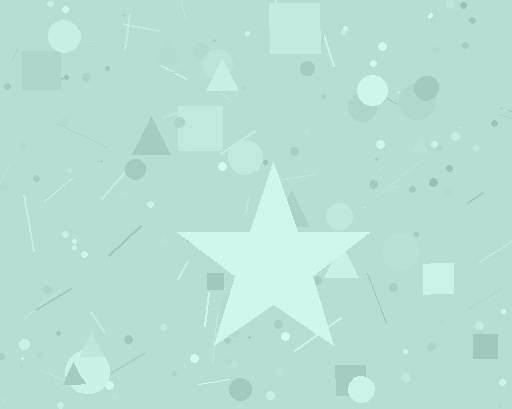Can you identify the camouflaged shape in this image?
The camouflaged shape is a star.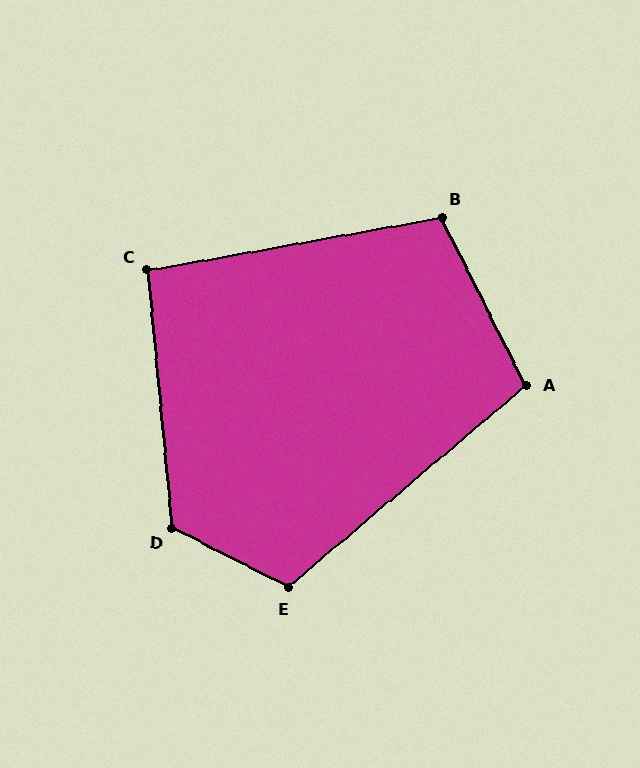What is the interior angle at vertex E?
Approximately 112 degrees (obtuse).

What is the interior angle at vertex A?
Approximately 104 degrees (obtuse).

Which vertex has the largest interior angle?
D, at approximately 123 degrees.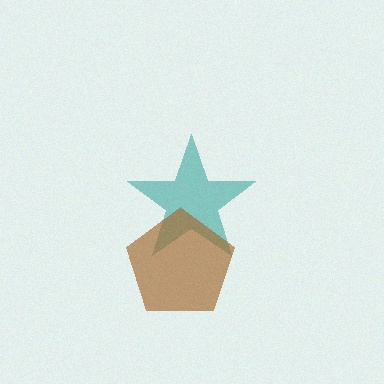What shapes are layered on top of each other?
The layered shapes are: a teal star, a brown pentagon.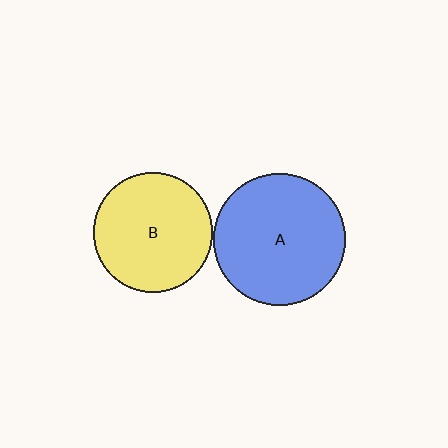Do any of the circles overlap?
No, none of the circles overlap.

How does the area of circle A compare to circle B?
Approximately 1.2 times.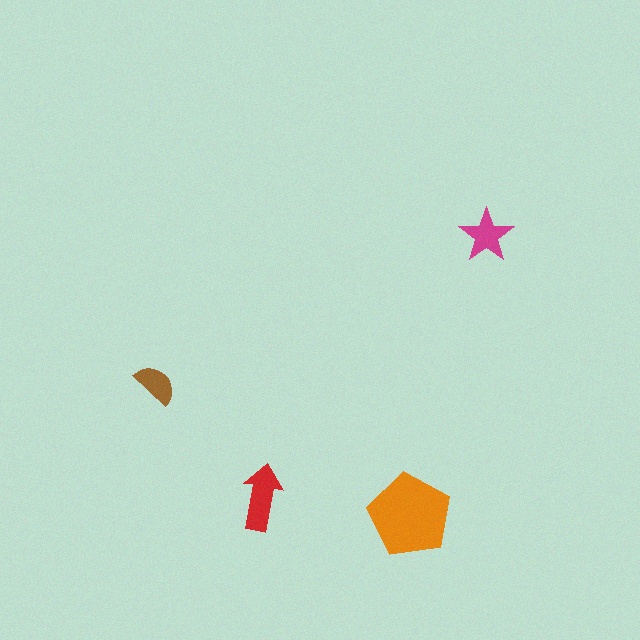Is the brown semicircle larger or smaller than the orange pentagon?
Smaller.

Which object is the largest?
The orange pentagon.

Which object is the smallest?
The brown semicircle.